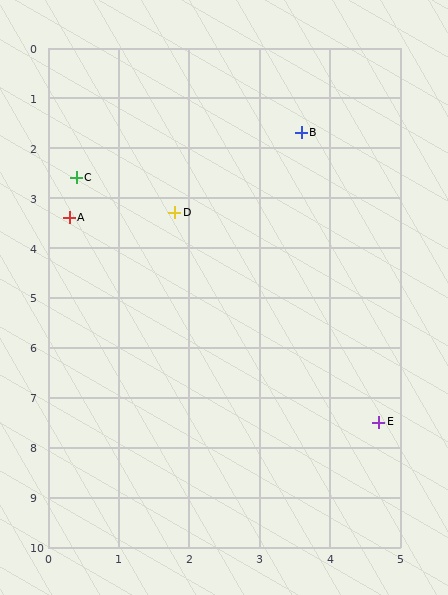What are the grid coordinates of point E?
Point E is at approximately (4.7, 7.5).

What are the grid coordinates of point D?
Point D is at approximately (1.8, 3.3).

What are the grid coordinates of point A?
Point A is at approximately (0.3, 3.4).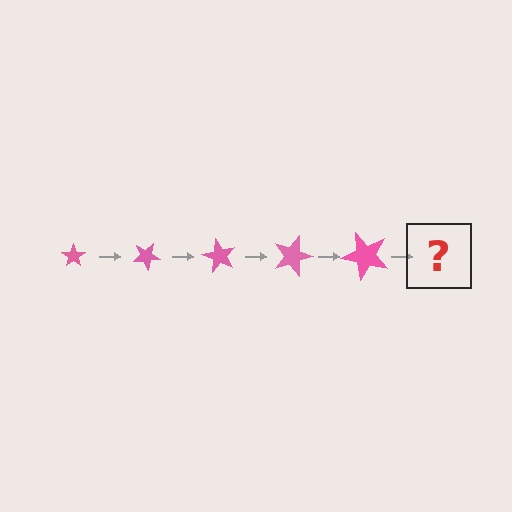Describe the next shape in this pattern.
It should be a star, larger than the previous one and rotated 150 degrees from the start.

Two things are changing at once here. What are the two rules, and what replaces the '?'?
The two rules are that the star grows larger each step and it rotates 30 degrees each step. The '?' should be a star, larger than the previous one and rotated 150 degrees from the start.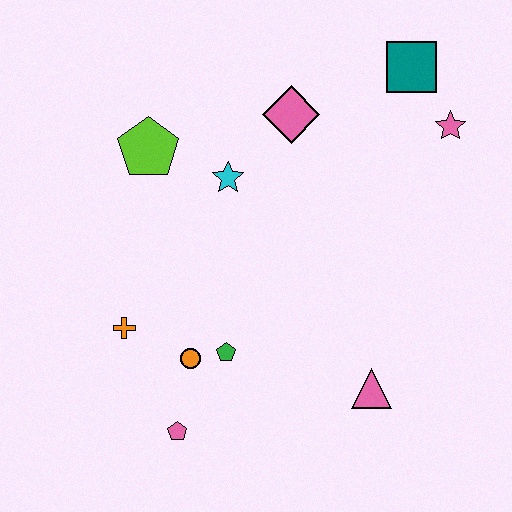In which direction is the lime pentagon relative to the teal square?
The lime pentagon is to the left of the teal square.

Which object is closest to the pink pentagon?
The orange circle is closest to the pink pentagon.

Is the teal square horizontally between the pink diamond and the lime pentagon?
No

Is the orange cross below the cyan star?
Yes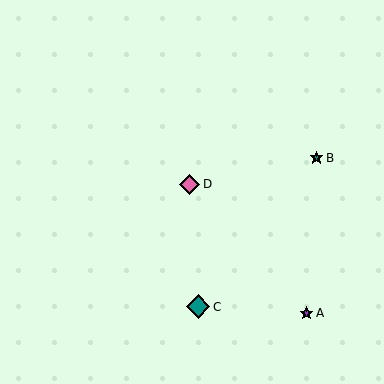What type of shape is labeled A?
Shape A is a purple star.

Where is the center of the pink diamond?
The center of the pink diamond is at (190, 184).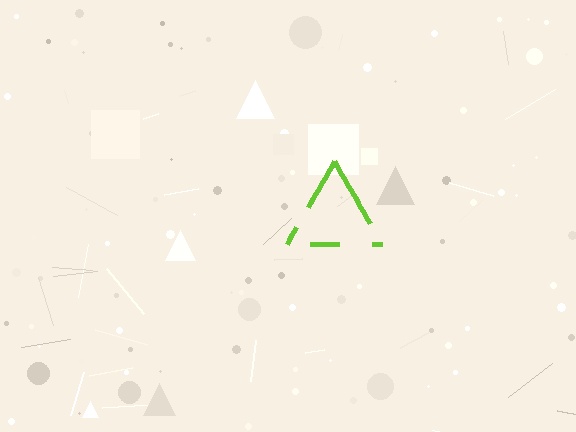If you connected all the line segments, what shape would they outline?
They would outline a triangle.